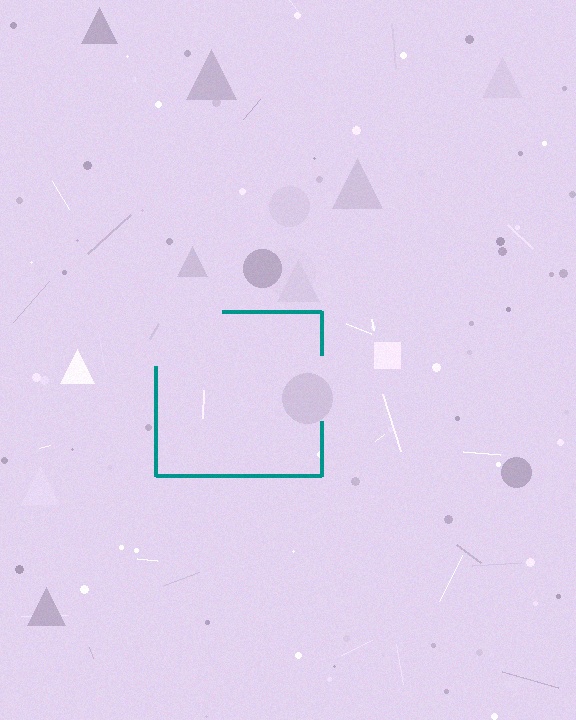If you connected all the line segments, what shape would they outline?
They would outline a square.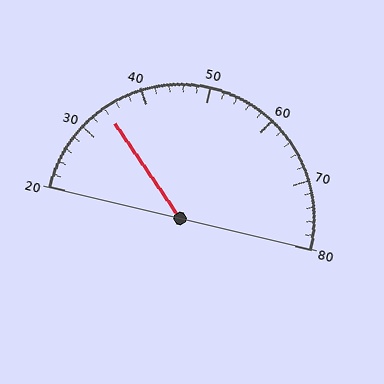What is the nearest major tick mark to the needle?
The nearest major tick mark is 30.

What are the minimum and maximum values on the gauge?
The gauge ranges from 20 to 80.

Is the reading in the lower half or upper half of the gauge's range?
The reading is in the lower half of the range (20 to 80).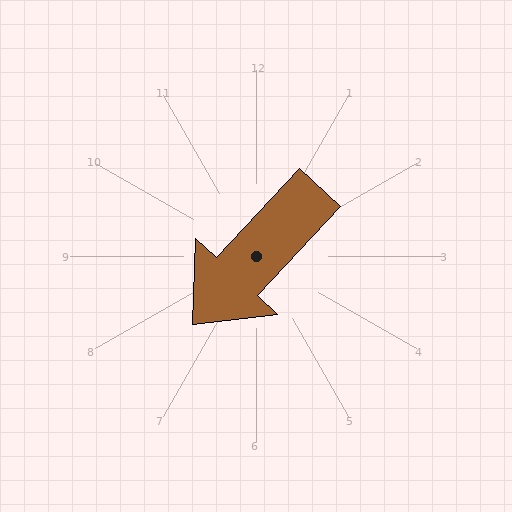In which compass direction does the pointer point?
Southwest.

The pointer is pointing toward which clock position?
Roughly 7 o'clock.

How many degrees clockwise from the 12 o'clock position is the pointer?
Approximately 223 degrees.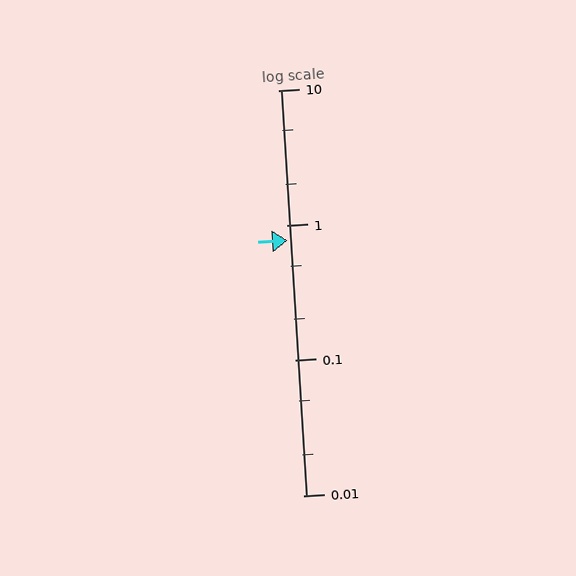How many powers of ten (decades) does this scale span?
The scale spans 3 decades, from 0.01 to 10.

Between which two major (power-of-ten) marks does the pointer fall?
The pointer is between 0.1 and 1.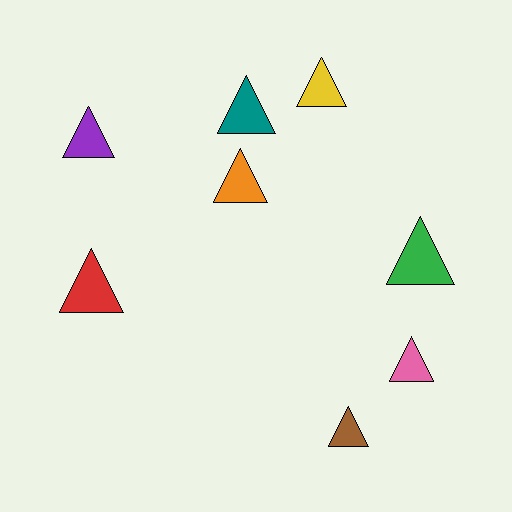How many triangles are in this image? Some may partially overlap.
There are 8 triangles.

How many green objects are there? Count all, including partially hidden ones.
There is 1 green object.